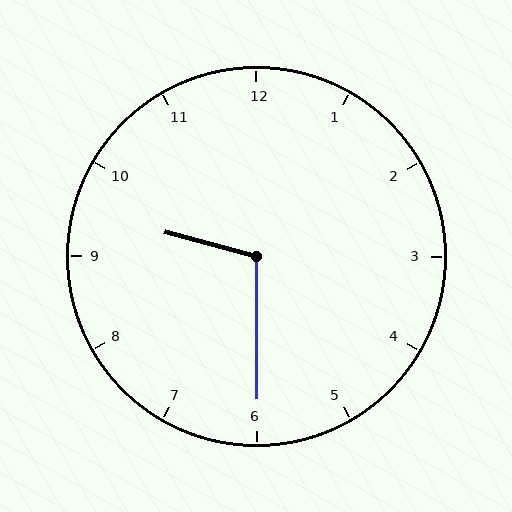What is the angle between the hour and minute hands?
Approximately 105 degrees.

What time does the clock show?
9:30.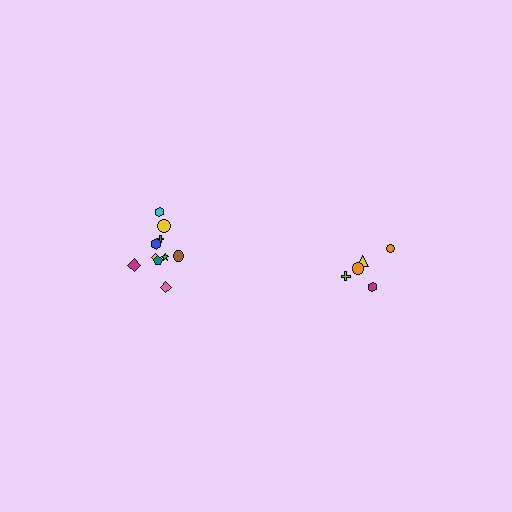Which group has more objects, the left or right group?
The left group.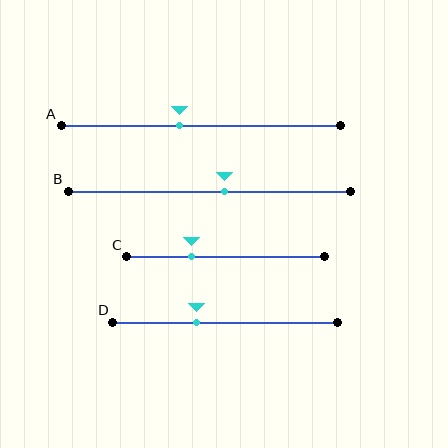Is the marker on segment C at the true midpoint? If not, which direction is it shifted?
No, the marker on segment C is shifted to the left by about 17% of the segment length.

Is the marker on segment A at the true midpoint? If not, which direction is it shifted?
No, the marker on segment A is shifted to the left by about 8% of the segment length.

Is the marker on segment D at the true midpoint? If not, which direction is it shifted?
No, the marker on segment D is shifted to the left by about 13% of the segment length.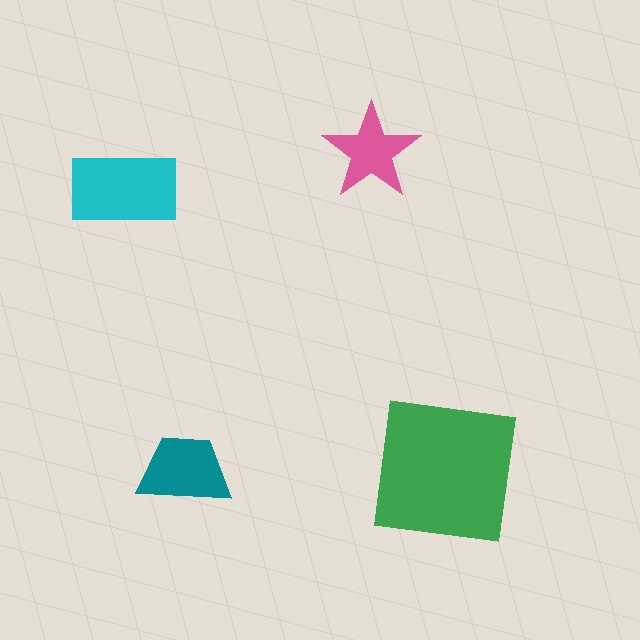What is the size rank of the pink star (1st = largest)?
4th.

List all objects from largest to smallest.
The green square, the cyan rectangle, the teal trapezoid, the pink star.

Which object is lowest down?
The green square is bottommost.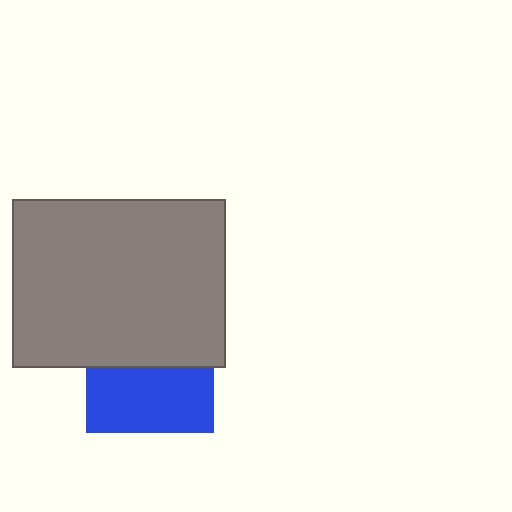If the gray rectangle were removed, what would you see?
You would see the complete blue square.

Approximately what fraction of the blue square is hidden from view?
Roughly 48% of the blue square is hidden behind the gray rectangle.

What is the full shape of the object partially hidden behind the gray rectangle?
The partially hidden object is a blue square.